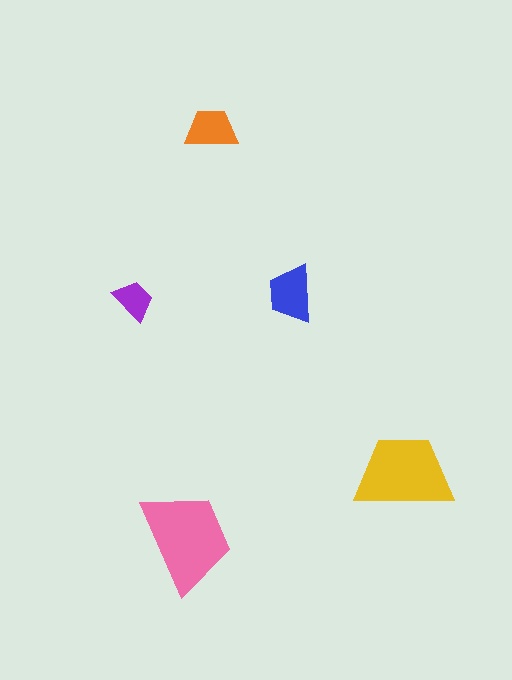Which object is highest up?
The orange trapezoid is topmost.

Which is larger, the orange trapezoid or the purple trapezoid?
The orange one.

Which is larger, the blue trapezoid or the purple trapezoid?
The blue one.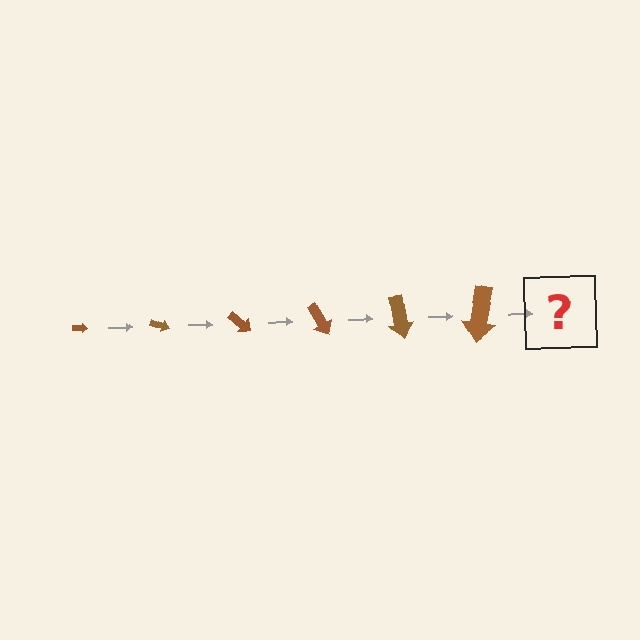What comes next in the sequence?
The next element should be an arrow, larger than the previous one and rotated 120 degrees from the start.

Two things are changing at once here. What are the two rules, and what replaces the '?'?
The two rules are that the arrow grows larger each step and it rotates 20 degrees each step. The '?' should be an arrow, larger than the previous one and rotated 120 degrees from the start.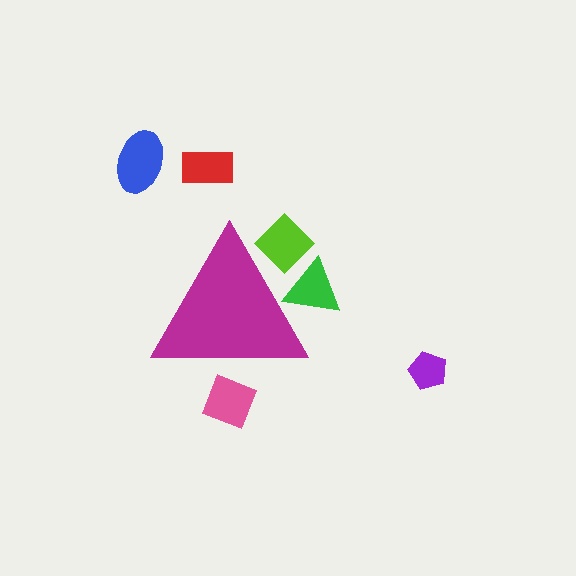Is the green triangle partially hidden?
Yes, the green triangle is partially hidden behind the magenta triangle.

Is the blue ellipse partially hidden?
No, the blue ellipse is fully visible.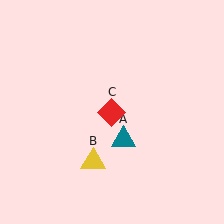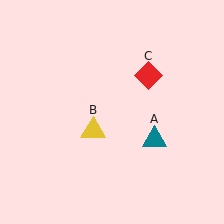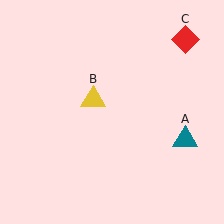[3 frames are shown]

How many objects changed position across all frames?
3 objects changed position: teal triangle (object A), yellow triangle (object B), red diamond (object C).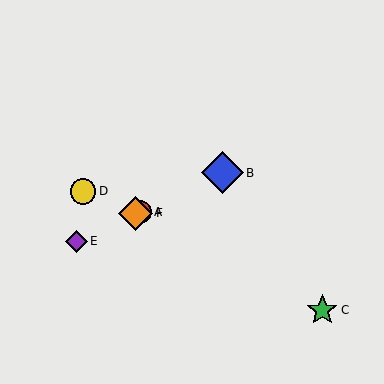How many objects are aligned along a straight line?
4 objects (A, B, E, F) are aligned along a straight line.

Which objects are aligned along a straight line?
Objects A, B, E, F are aligned along a straight line.